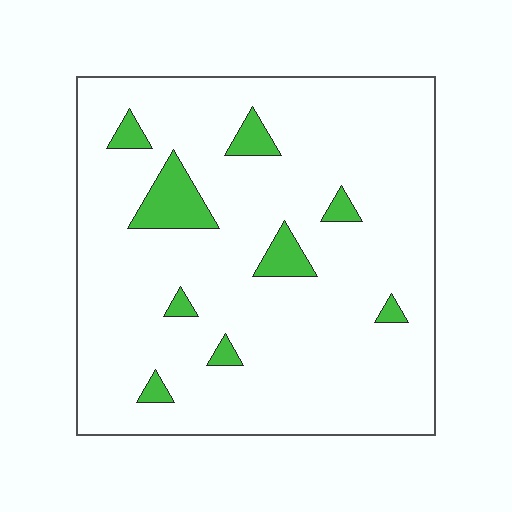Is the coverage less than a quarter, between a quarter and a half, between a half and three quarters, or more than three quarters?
Less than a quarter.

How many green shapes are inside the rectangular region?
9.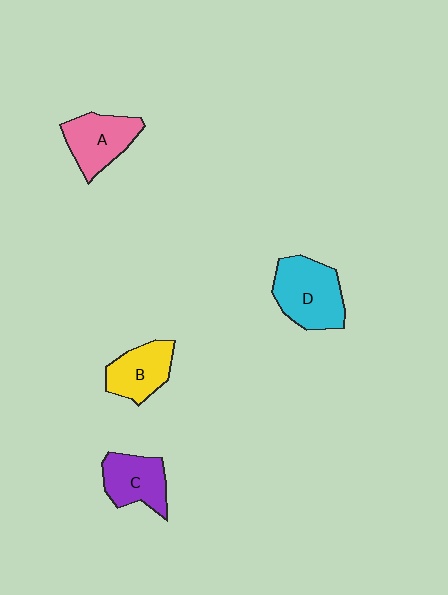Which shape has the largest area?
Shape D (cyan).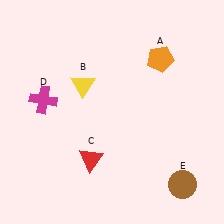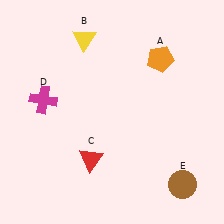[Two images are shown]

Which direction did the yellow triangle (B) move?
The yellow triangle (B) moved up.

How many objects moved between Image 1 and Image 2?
1 object moved between the two images.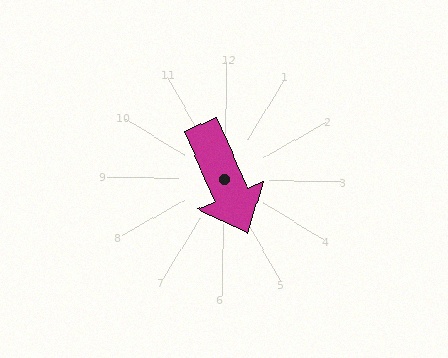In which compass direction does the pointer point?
Southeast.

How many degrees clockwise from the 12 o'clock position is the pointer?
Approximately 156 degrees.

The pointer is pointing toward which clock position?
Roughly 5 o'clock.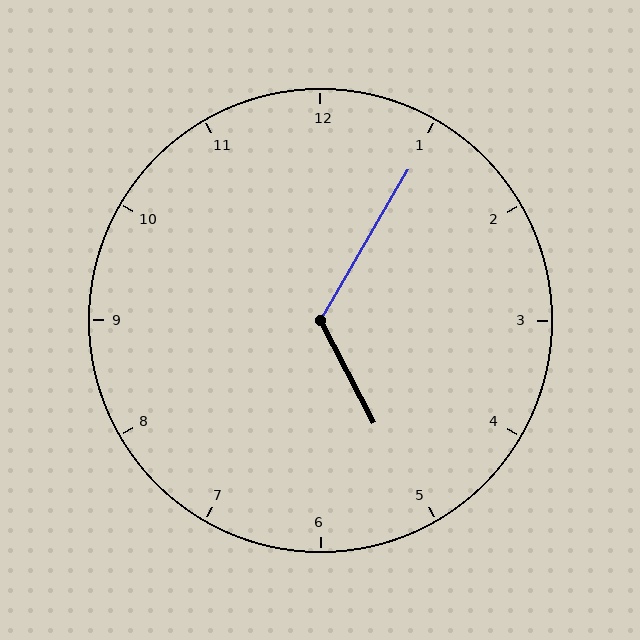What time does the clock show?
5:05.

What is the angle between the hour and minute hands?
Approximately 122 degrees.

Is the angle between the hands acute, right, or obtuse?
It is obtuse.